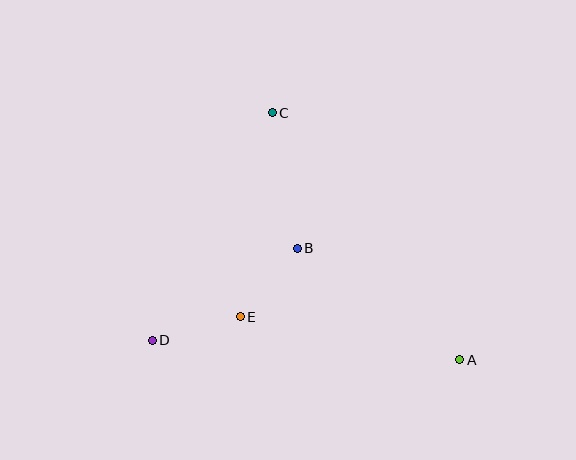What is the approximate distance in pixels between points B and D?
The distance between B and D is approximately 172 pixels.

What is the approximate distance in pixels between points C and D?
The distance between C and D is approximately 257 pixels.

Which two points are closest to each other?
Points B and E are closest to each other.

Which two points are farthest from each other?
Points A and C are farthest from each other.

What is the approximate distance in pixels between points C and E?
The distance between C and E is approximately 207 pixels.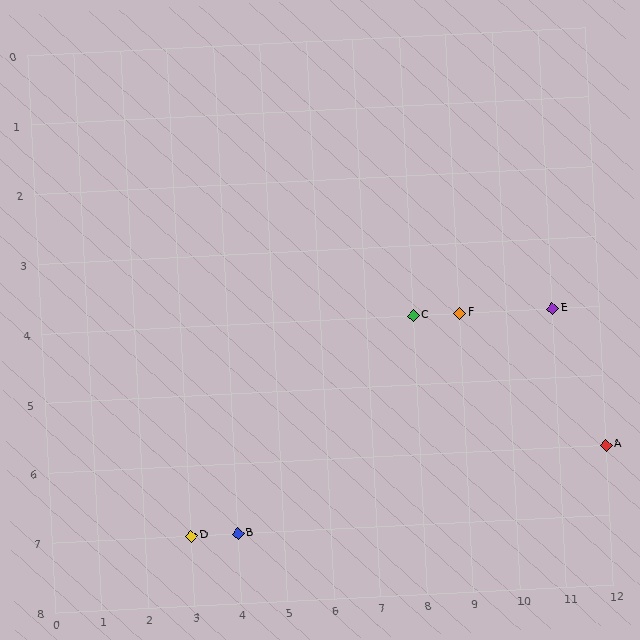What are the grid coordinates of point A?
Point A is at grid coordinates (12, 6).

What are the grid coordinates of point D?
Point D is at grid coordinates (3, 7).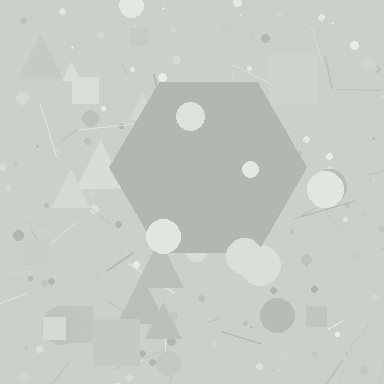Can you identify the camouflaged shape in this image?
The camouflaged shape is a hexagon.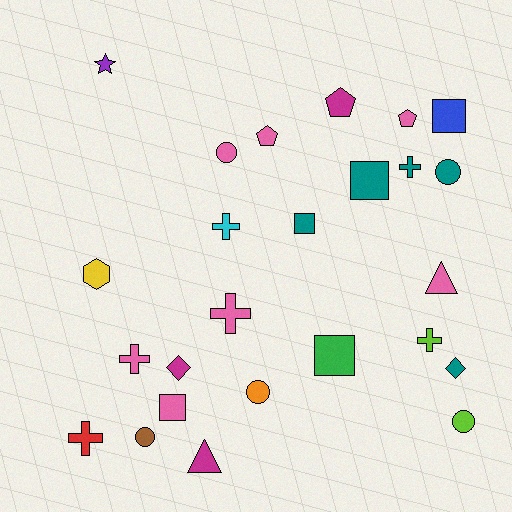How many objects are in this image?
There are 25 objects.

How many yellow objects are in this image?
There is 1 yellow object.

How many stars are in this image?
There is 1 star.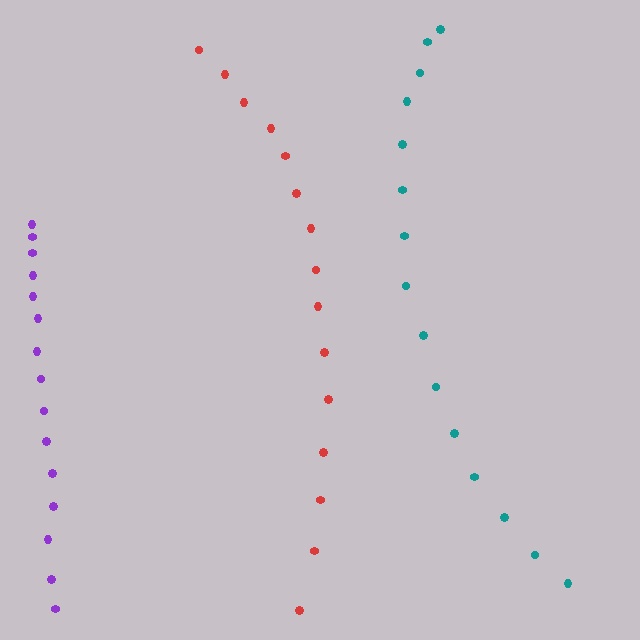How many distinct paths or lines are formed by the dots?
There are 3 distinct paths.